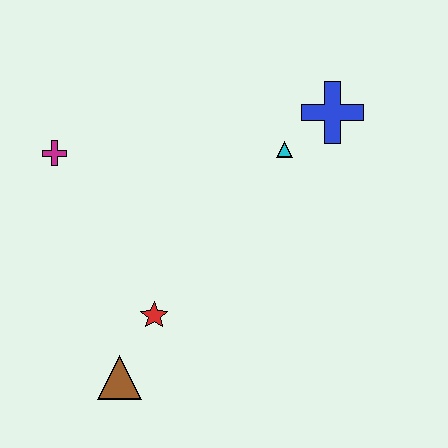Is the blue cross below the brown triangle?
No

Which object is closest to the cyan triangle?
The blue cross is closest to the cyan triangle.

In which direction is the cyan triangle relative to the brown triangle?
The cyan triangle is above the brown triangle.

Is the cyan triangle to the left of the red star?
No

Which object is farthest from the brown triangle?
The blue cross is farthest from the brown triangle.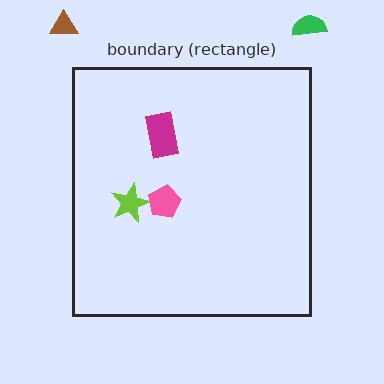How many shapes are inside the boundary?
3 inside, 2 outside.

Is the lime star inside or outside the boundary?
Inside.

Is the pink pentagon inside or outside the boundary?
Inside.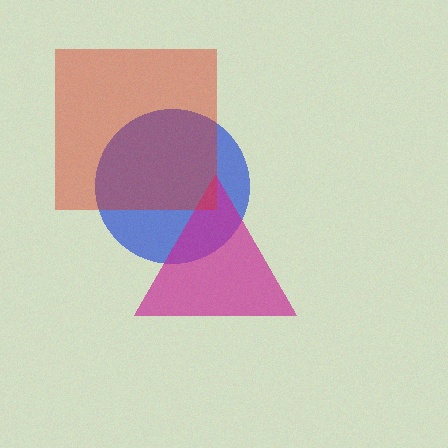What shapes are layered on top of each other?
The layered shapes are: a blue circle, a magenta triangle, a red square.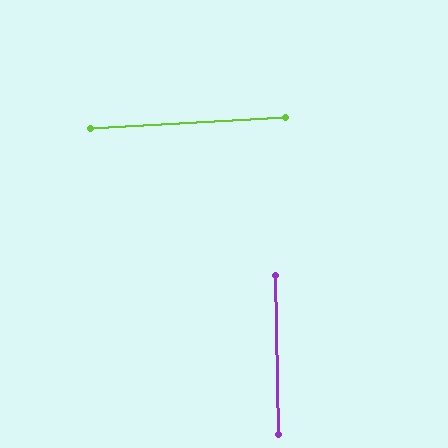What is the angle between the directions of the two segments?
Approximately 88 degrees.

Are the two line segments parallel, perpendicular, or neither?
Perpendicular — they meet at approximately 88°.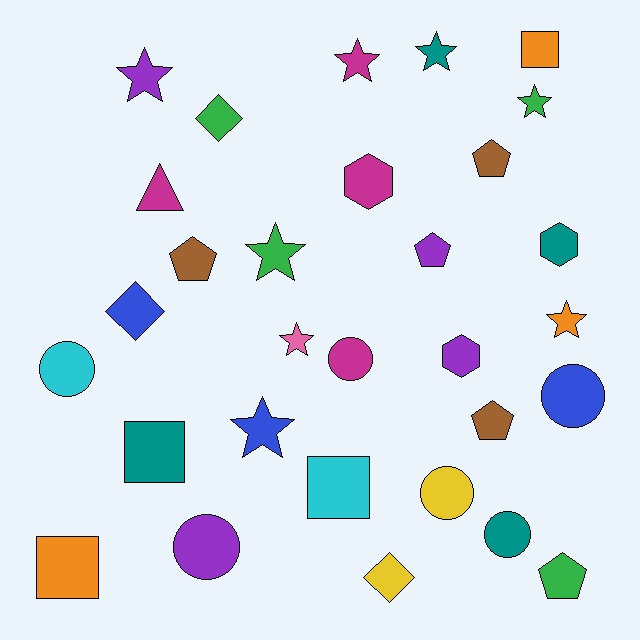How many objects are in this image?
There are 30 objects.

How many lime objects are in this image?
There are no lime objects.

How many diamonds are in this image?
There are 3 diamonds.